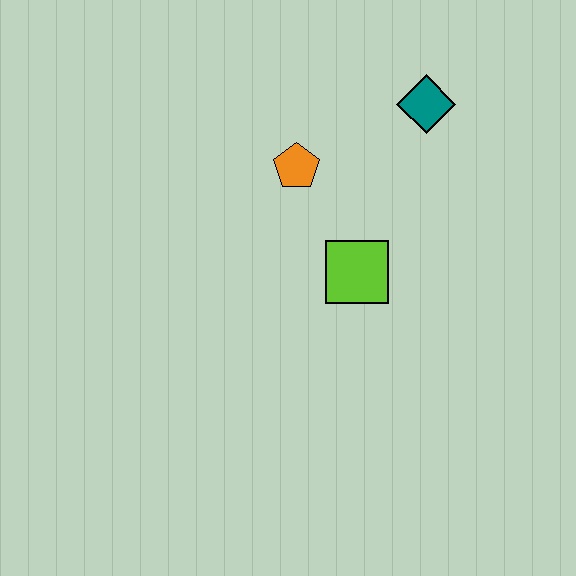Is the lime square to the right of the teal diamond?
No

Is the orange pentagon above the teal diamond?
No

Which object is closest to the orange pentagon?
The lime square is closest to the orange pentagon.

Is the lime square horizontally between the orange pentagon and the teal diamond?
Yes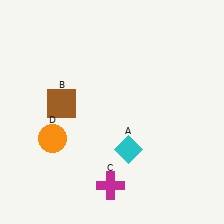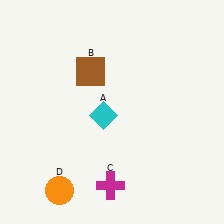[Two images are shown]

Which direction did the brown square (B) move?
The brown square (B) moved up.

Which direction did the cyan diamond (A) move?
The cyan diamond (A) moved up.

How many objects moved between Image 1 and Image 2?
3 objects moved between the two images.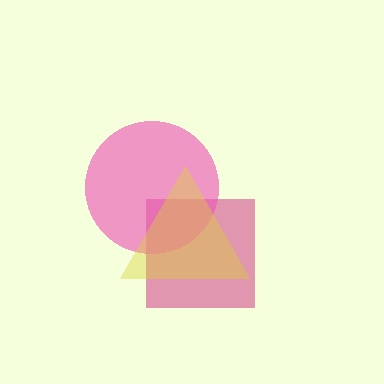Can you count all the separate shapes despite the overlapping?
Yes, there are 3 separate shapes.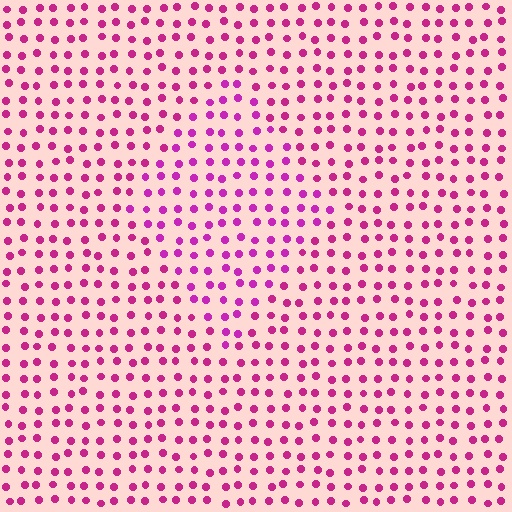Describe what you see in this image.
The image is filled with small magenta elements in a uniform arrangement. A diamond-shaped region is visible where the elements are tinted to a slightly different hue, forming a subtle color boundary.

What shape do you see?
I see a diamond.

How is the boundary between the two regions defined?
The boundary is defined purely by a slight shift in hue (about 17 degrees). Spacing, size, and orientation are identical on both sides.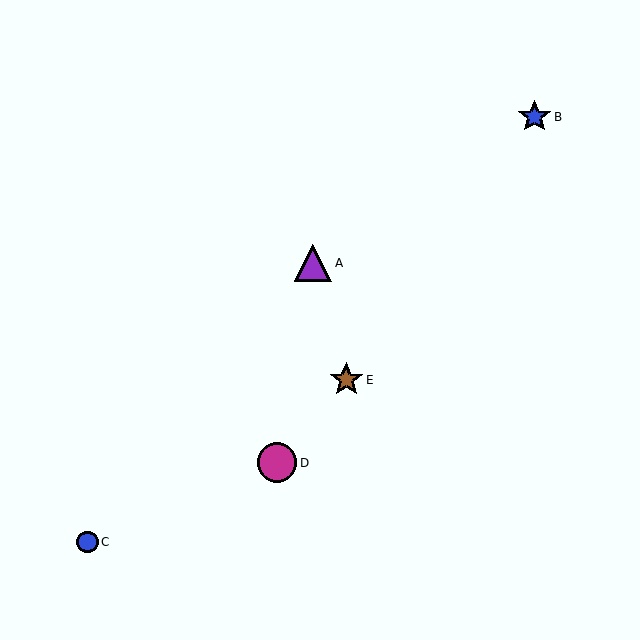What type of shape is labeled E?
Shape E is a brown star.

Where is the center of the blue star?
The center of the blue star is at (534, 117).